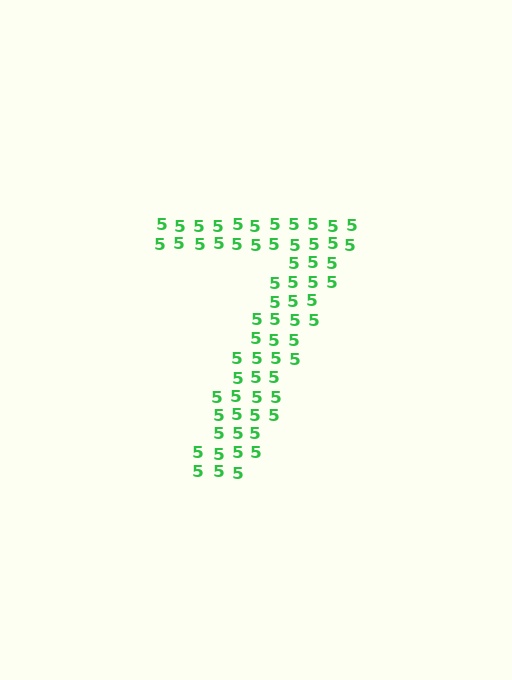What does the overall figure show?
The overall figure shows the digit 7.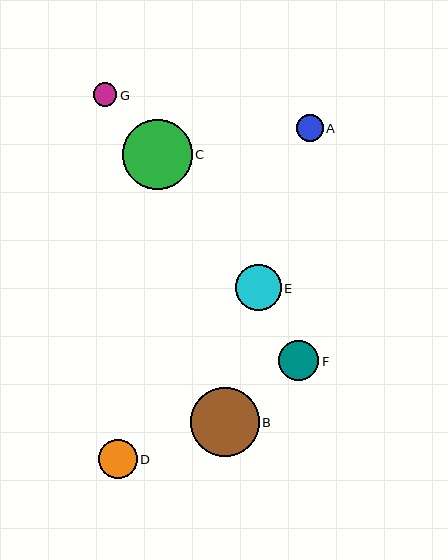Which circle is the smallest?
Circle G is the smallest with a size of approximately 23 pixels.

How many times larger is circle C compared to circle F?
Circle C is approximately 1.8 times the size of circle F.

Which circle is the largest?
Circle C is the largest with a size of approximately 70 pixels.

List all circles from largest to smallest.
From largest to smallest: C, B, E, F, D, A, G.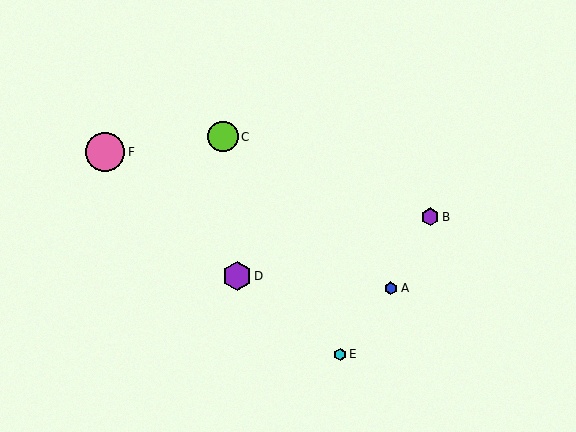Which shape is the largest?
The pink circle (labeled F) is the largest.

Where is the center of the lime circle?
The center of the lime circle is at (223, 137).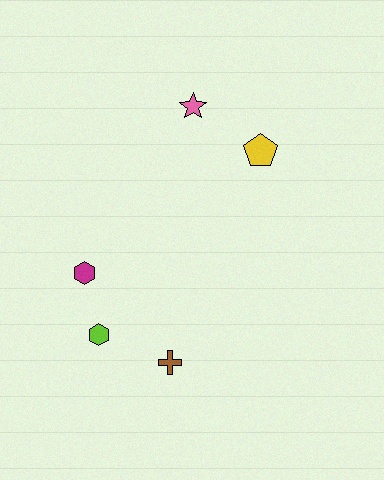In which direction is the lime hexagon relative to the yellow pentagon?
The lime hexagon is below the yellow pentagon.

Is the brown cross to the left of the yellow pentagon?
Yes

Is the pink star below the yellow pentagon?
No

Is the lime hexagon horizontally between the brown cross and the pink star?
No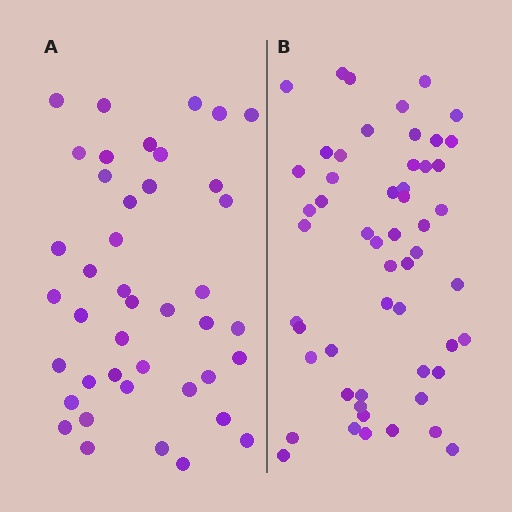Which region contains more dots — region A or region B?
Region B (the right region) has more dots.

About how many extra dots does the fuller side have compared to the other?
Region B has roughly 12 or so more dots than region A.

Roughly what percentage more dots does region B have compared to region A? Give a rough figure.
About 30% more.